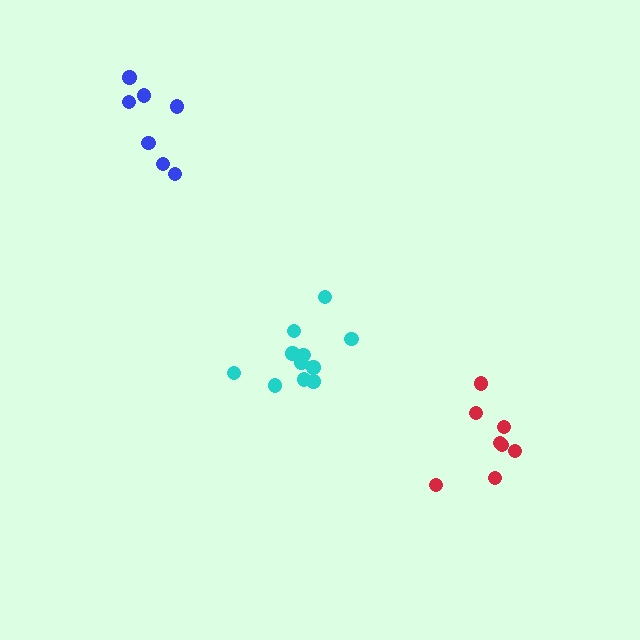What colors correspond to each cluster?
The clusters are colored: blue, cyan, red.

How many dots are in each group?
Group 1: 7 dots, Group 2: 11 dots, Group 3: 8 dots (26 total).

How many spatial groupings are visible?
There are 3 spatial groupings.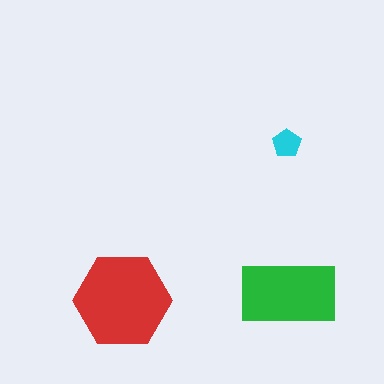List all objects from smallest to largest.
The cyan pentagon, the green rectangle, the red hexagon.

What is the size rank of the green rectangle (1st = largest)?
2nd.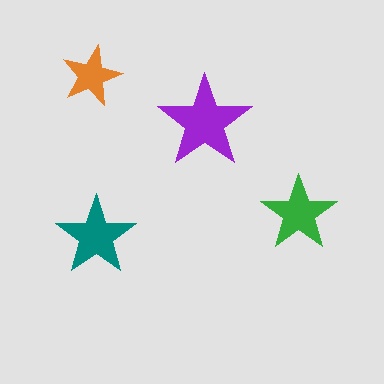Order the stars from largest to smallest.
the purple one, the teal one, the green one, the orange one.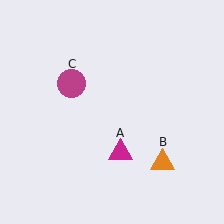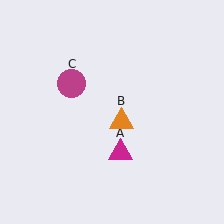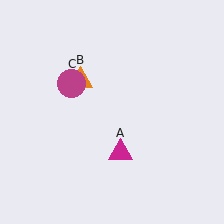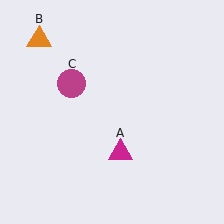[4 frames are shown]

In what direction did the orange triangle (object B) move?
The orange triangle (object B) moved up and to the left.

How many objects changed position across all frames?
1 object changed position: orange triangle (object B).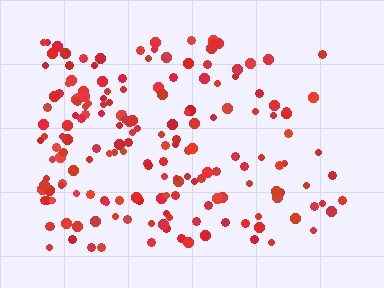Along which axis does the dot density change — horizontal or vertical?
Horizontal.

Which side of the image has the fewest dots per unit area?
The right.